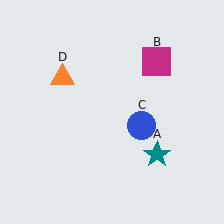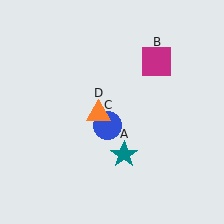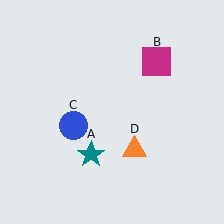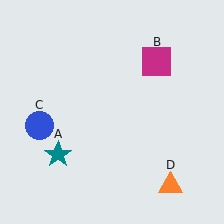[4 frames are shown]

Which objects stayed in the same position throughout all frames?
Magenta square (object B) remained stationary.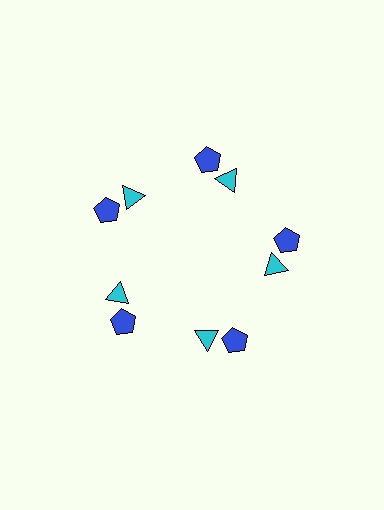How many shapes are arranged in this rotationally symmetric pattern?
There are 10 shapes, arranged in 5 groups of 2.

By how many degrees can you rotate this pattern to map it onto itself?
The pattern maps onto itself every 72 degrees of rotation.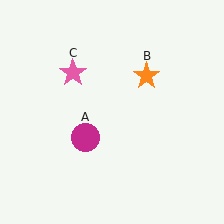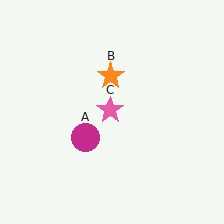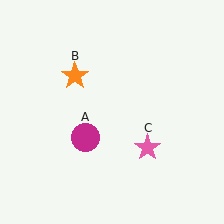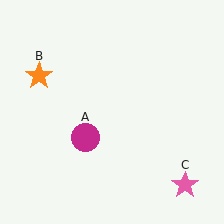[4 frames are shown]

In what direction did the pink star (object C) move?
The pink star (object C) moved down and to the right.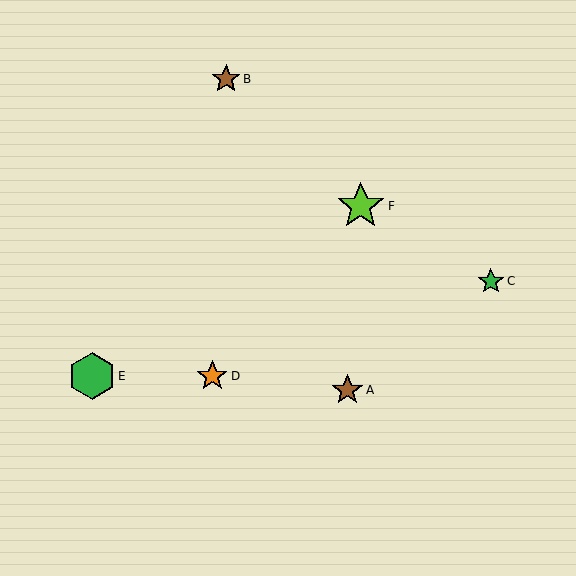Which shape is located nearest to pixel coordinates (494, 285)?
The green star (labeled C) at (491, 281) is nearest to that location.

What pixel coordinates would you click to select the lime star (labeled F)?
Click at (361, 206) to select the lime star F.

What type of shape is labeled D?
Shape D is an orange star.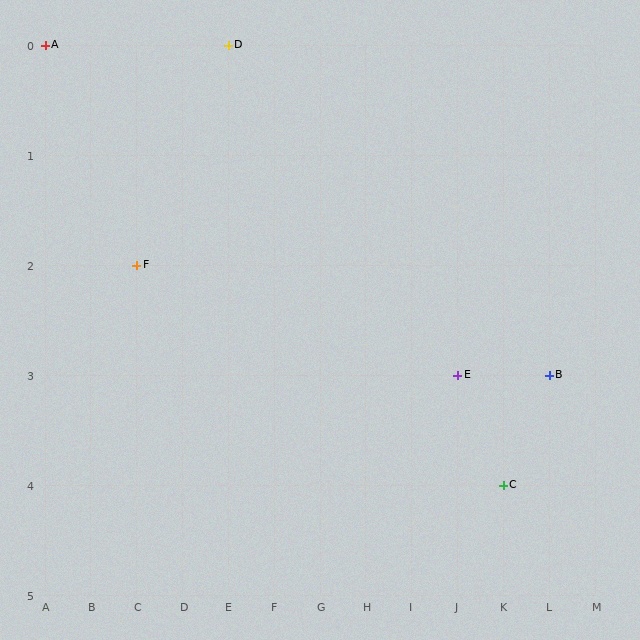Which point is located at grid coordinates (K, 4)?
Point C is at (K, 4).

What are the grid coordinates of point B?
Point B is at grid coordinates (L, 3).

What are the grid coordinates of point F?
Point F is at grid coordinates (C, 2).